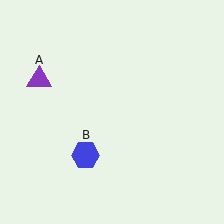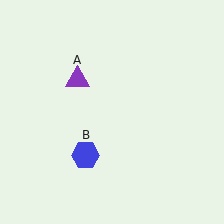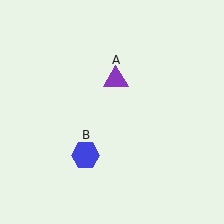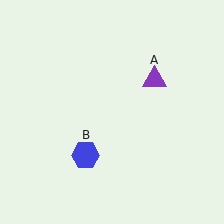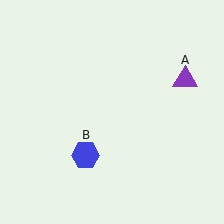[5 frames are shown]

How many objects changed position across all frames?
1 object changed position: purple triangle (object A).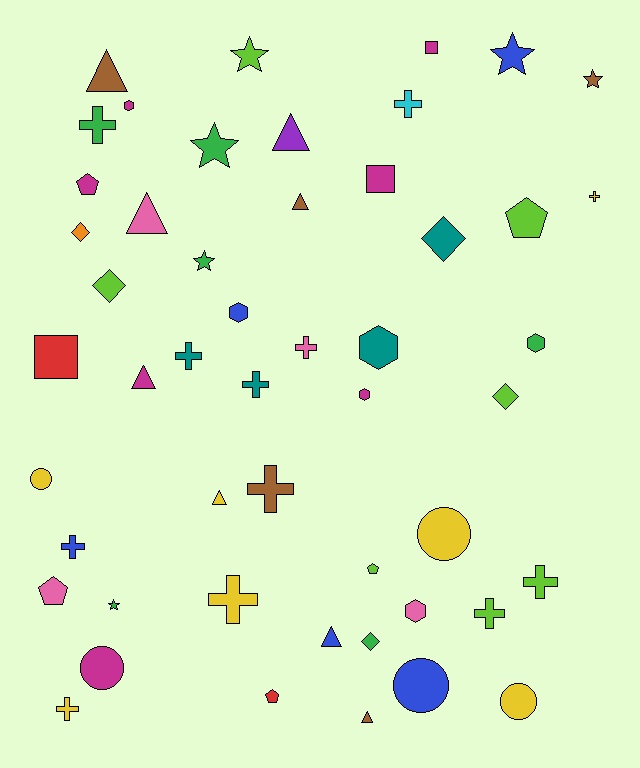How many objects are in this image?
There are 50 objects.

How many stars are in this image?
There are 6 stars.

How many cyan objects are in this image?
There is 1 cyan object.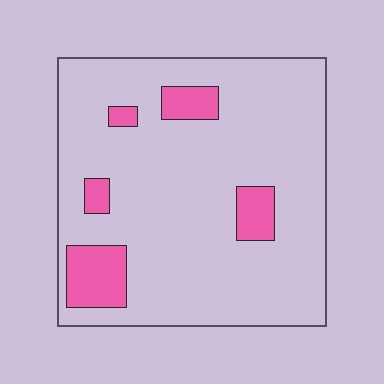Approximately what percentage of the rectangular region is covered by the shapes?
Approximately 15%.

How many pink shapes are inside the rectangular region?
5.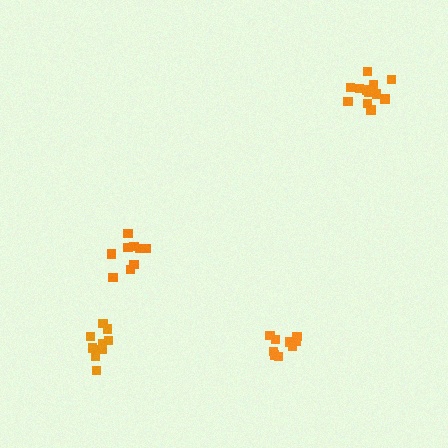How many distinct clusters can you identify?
There are 4 distinct clusters.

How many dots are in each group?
Group 1: 13 dots, Group 2: 9 dots, Group 3: 9 dots, Group 4: 9 dots (40 total).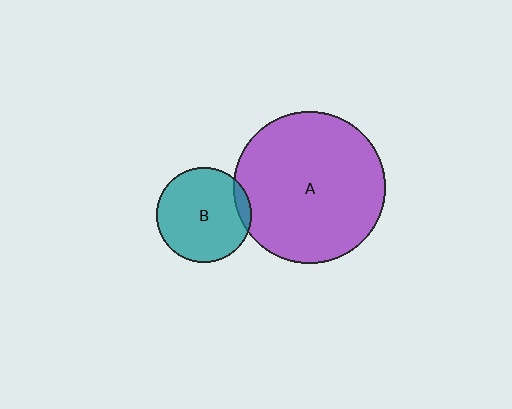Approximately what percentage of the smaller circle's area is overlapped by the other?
Approximately 10%.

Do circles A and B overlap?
Yes.